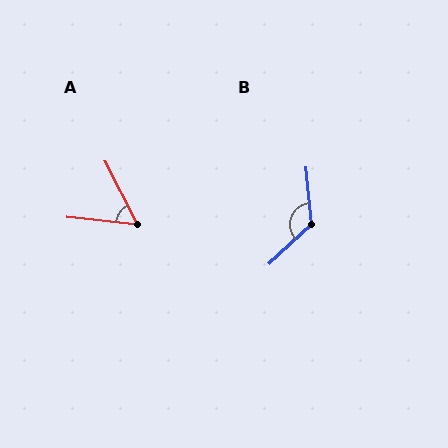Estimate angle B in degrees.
Approximately 128 degrees.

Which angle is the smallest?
A, at approximately 56 degrees.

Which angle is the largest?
B, at approximately 128 degrees.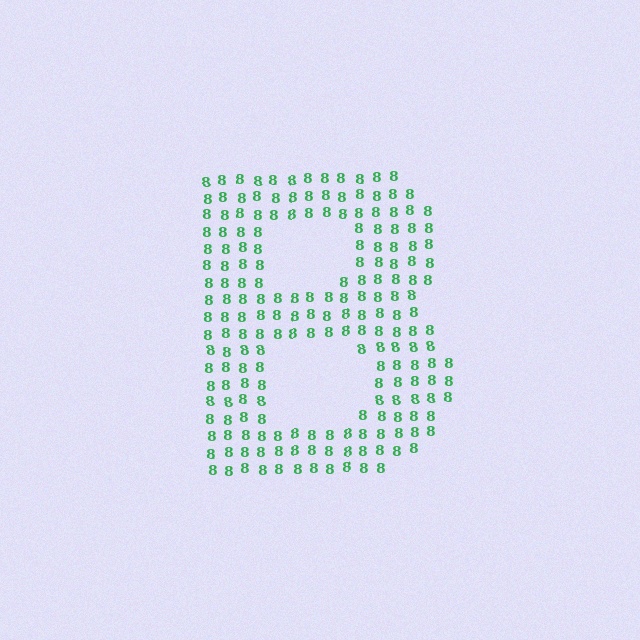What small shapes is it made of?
It is made of small digit 8's.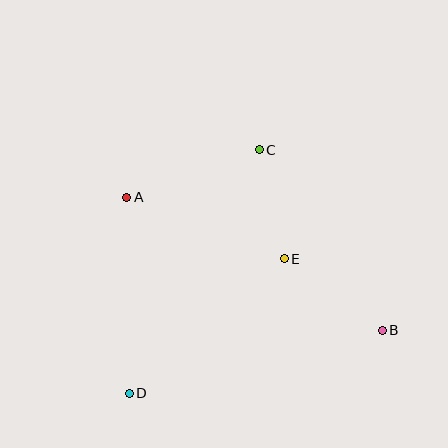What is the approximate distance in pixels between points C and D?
The distance between C and D is approximately 276 pixels.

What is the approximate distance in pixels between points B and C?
The distance between B and C is approximately 218 pixels.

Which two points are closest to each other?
Points C and E are closest to each other.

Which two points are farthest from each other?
Points A and B are farthest from each other.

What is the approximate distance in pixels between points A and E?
The distance between A and E is approximately 169 pixels.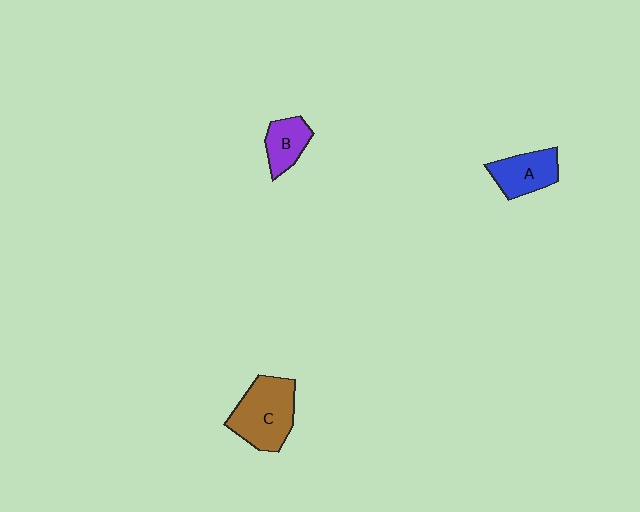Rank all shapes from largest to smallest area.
From largest to smallest: C (brown), A (blue), B (purple).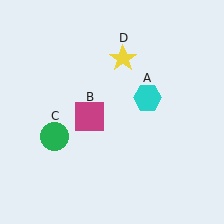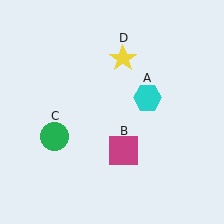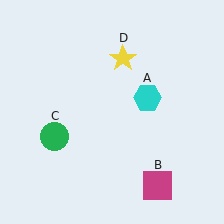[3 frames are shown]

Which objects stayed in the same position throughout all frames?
Cyan hexagon (object A) and green circle (object C) and yellow star (object D) remained stationary.